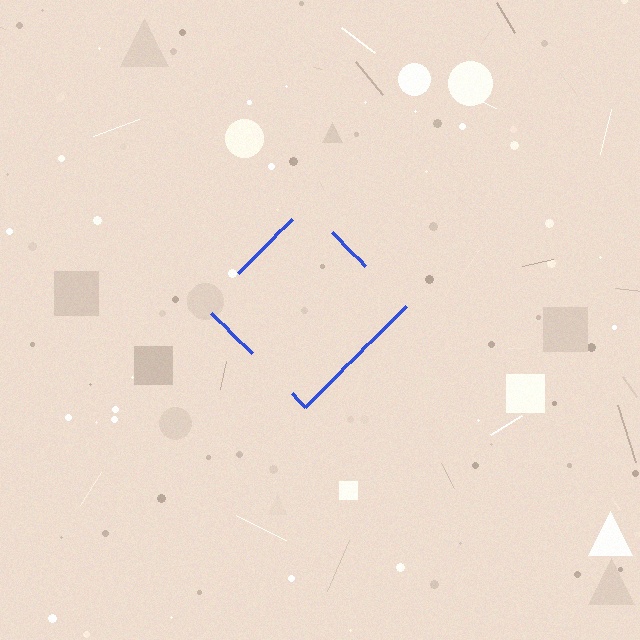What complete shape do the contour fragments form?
The contour fragments form a diamond.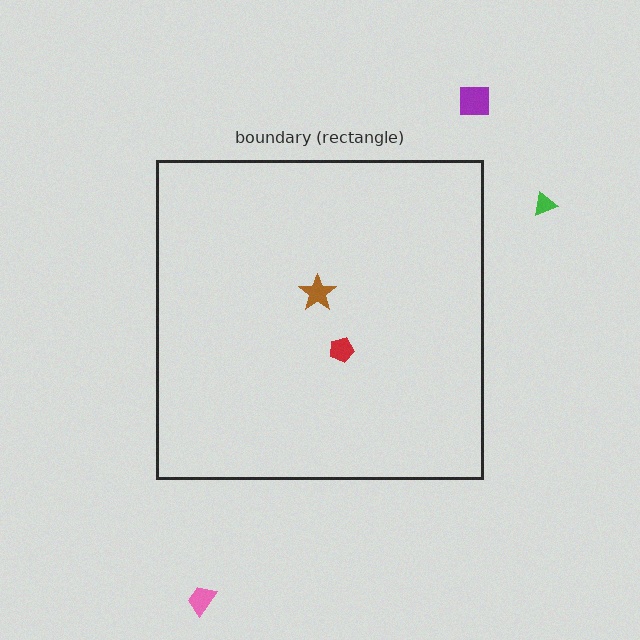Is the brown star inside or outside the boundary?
Inside.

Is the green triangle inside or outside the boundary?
Outside.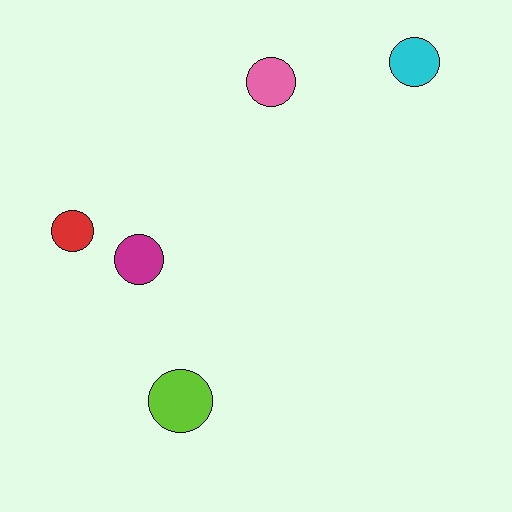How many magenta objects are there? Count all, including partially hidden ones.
There is 1 magenta object.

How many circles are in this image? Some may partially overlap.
There are 5 circles.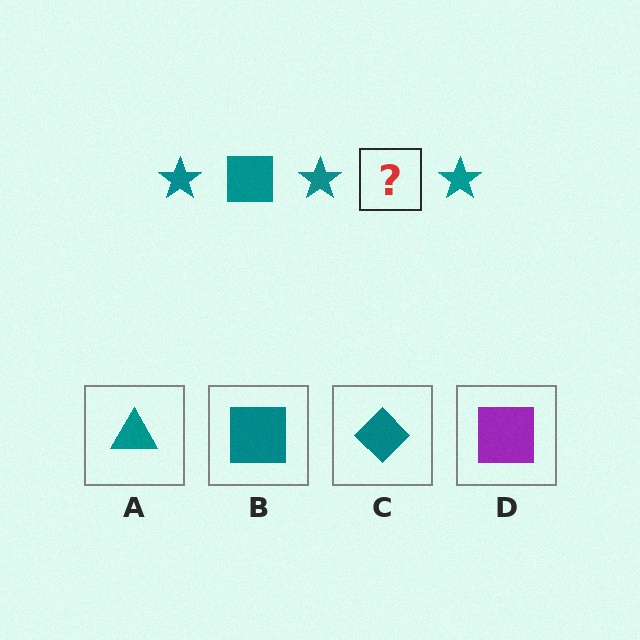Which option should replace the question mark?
Option B.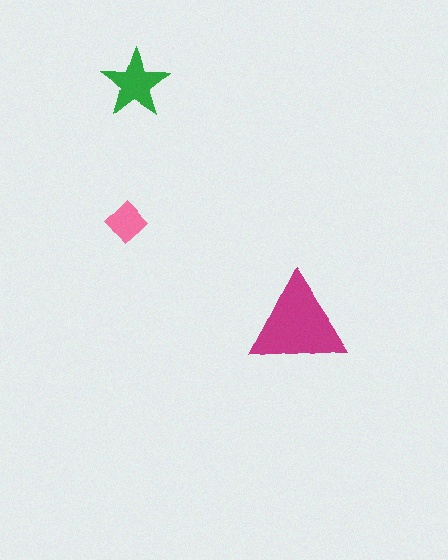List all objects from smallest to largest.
The pink diamond, the green star, the magenta triangle.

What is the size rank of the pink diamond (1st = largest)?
3rd.